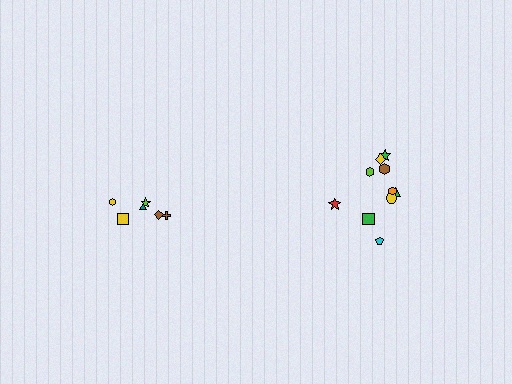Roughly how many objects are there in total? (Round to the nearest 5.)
Roughly 15 objects in total.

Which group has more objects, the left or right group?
The right group.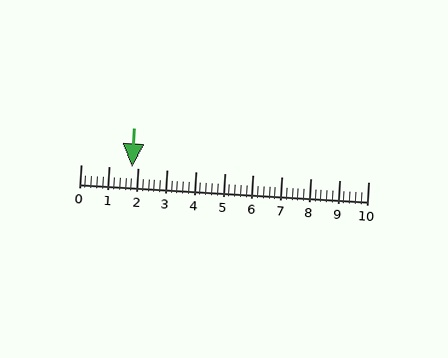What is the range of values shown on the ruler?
The ruler shows values from 0 to 10.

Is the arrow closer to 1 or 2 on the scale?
The arrow is closer to 2.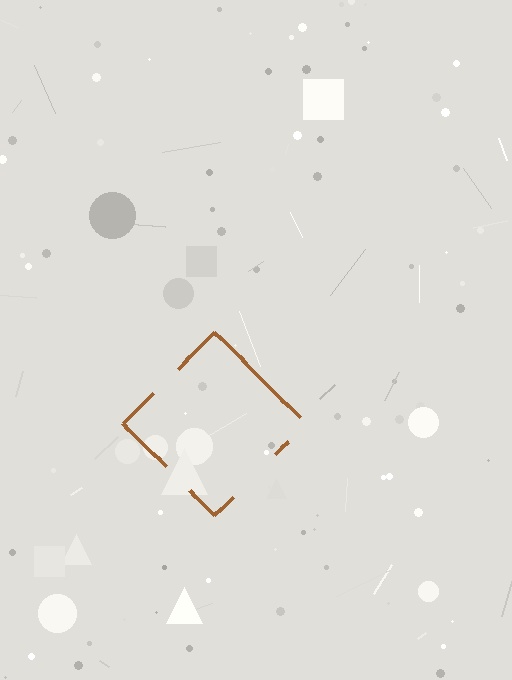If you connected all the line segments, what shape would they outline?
They would outline a diamond.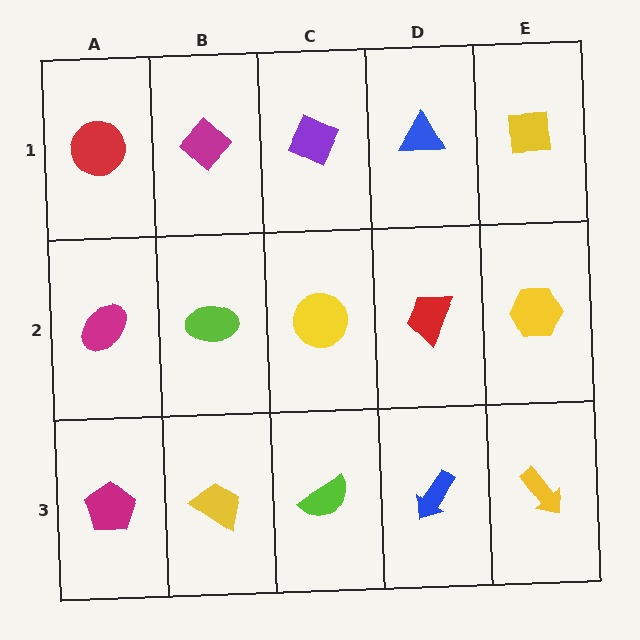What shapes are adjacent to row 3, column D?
A red trapezoid (row 2, column D), a lime semicircle (row 3, column C), a yellow arrow (row 3, column E).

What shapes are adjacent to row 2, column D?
A blue triangle (row 1, column D), a blue arrow (row 3, column D), a yellow circle (row 2, column C), a yellow hexagon (row 2, column E).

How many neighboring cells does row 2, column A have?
3.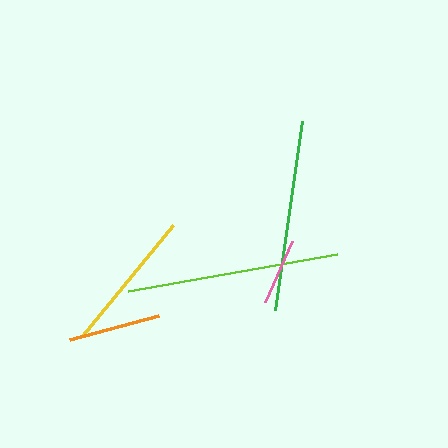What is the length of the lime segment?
The lime segment is approximately 212 pixels long.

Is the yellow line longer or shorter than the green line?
The green line is longer than the yellow line.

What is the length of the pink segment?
The pink segment is approximately 66 pixels long.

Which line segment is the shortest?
The pink line is the shortest at approximately 66 pixels.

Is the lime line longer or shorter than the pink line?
The lime line is longer than the pink line.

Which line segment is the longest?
The lime line is the longest at approximately 212 pixels.